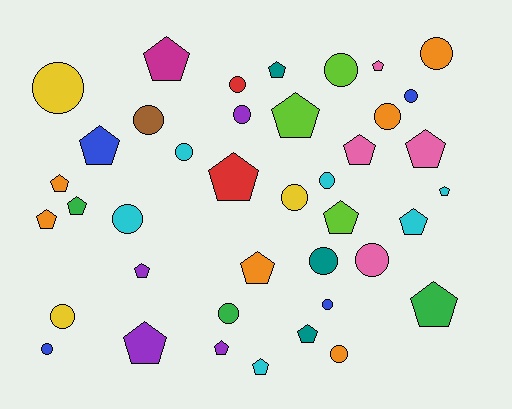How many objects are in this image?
There are 40 objects.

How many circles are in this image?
There are 19 circles.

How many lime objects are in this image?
There are 3 lime objects.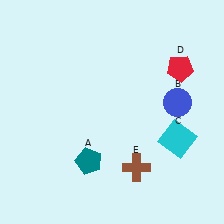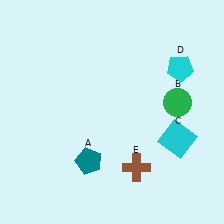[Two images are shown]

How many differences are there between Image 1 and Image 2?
There are 2 differences between the two images.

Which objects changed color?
B changed from blue to green. D changed from red to cyan.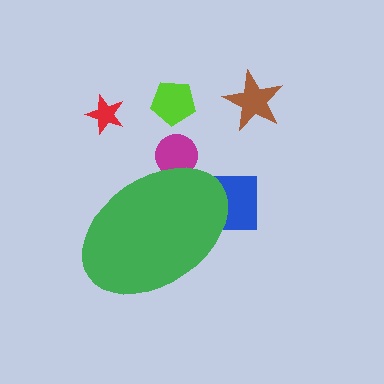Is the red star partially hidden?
No, the red star is fully visible.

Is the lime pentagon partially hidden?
No, the lime pentagon is fully visible.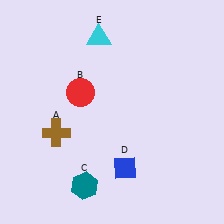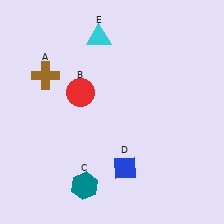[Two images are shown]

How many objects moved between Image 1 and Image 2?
1 object moved between the two images.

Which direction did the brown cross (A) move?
The brown cross (A) moved up.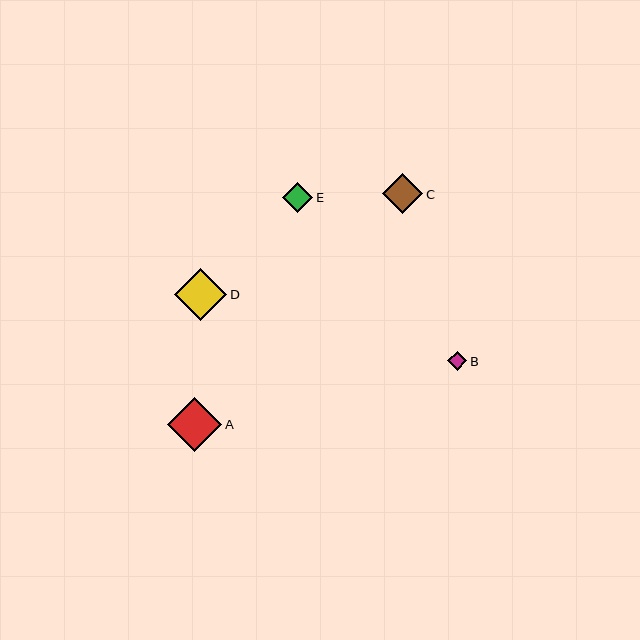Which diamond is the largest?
Diamond A is the largest with a size of approximately 54 pixels.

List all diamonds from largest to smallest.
From largest to smallest: A, D, C, E, B.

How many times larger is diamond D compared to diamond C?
Diamond D is approximately 1.3 times the size of diamond C.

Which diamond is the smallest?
Diamond B is the smallest with a size of approximately 20 pixels.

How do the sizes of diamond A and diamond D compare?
Diamond A and diamond D are approximately the same size.